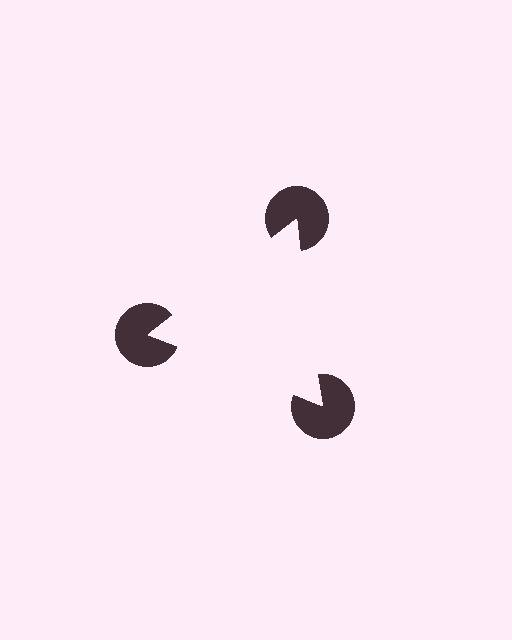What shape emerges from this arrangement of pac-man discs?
An illusory triangle — its edges are inferred from the aligned wedge cuts in the pac-man discs, not physically drawn.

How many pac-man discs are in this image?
There are 3 — one at each vertex of the illusory triangle.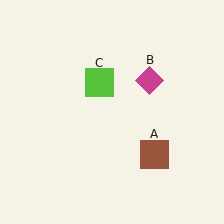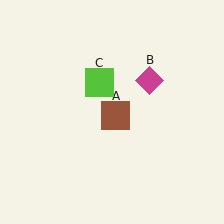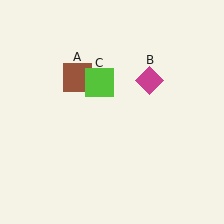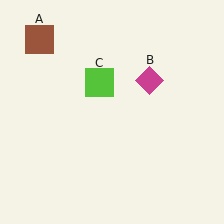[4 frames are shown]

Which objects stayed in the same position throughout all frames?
Magenta diamond (object B) and lime square (object C) remained stationary.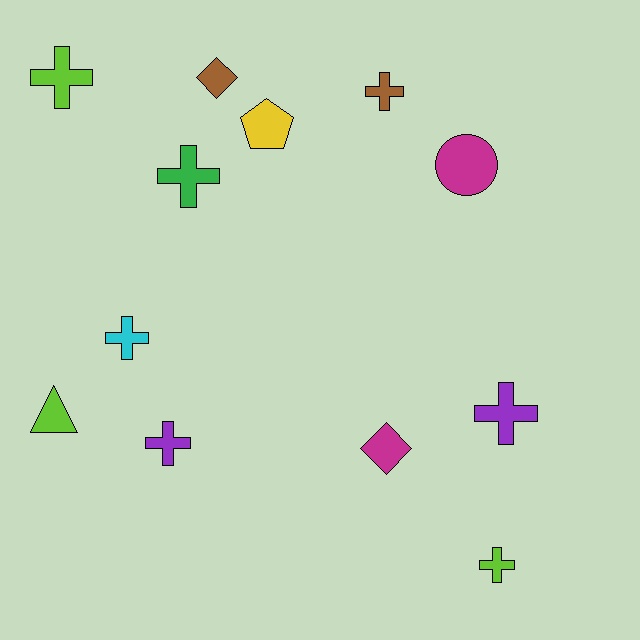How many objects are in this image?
There are 12 objects.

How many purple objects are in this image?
There are 2 purple objects.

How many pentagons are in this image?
There is 1 pentagon.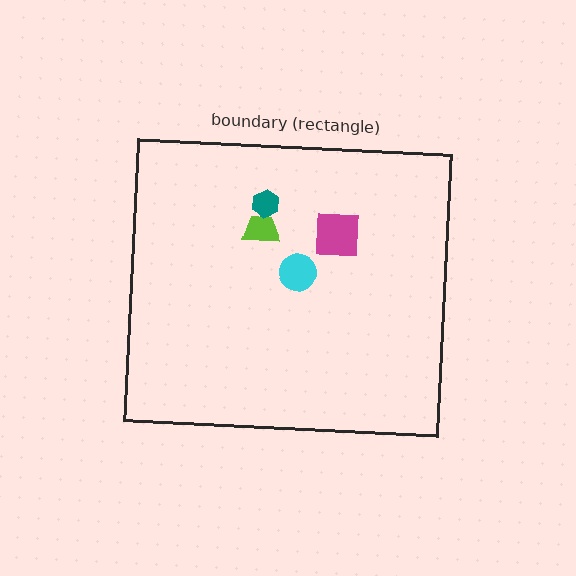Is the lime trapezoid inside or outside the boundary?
Inside.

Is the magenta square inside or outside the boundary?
Inside.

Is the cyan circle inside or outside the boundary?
Inside.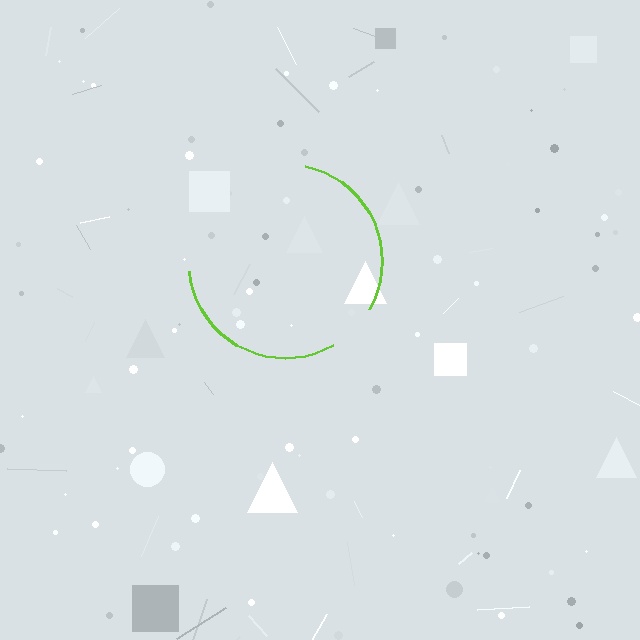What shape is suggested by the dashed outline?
The dashed outline suggests a circle.